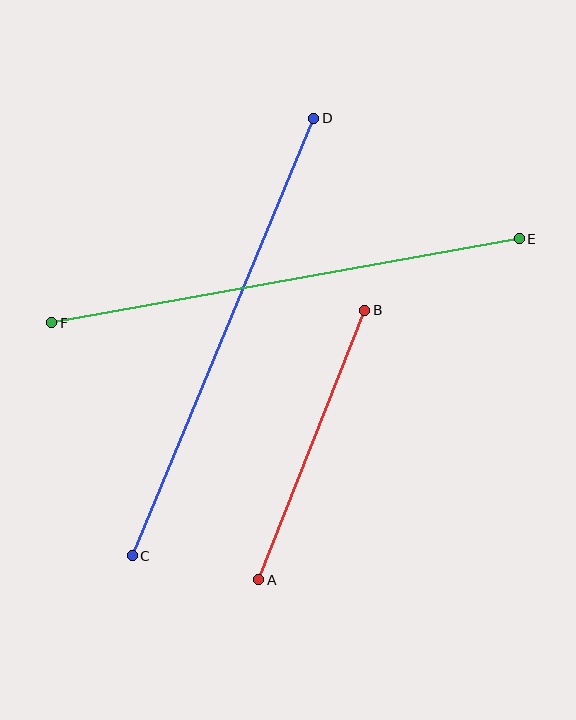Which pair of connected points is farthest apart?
Points E and F are farthest apart.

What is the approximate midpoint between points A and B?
The midpoint is at approximately (312, 445) pixels.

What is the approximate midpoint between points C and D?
The midpoint is at approximately (223, 337) pixels.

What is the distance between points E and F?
The distance is approximately 475 pixels.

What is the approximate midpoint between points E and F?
The midpoint is at approximately (285, 281) pixels.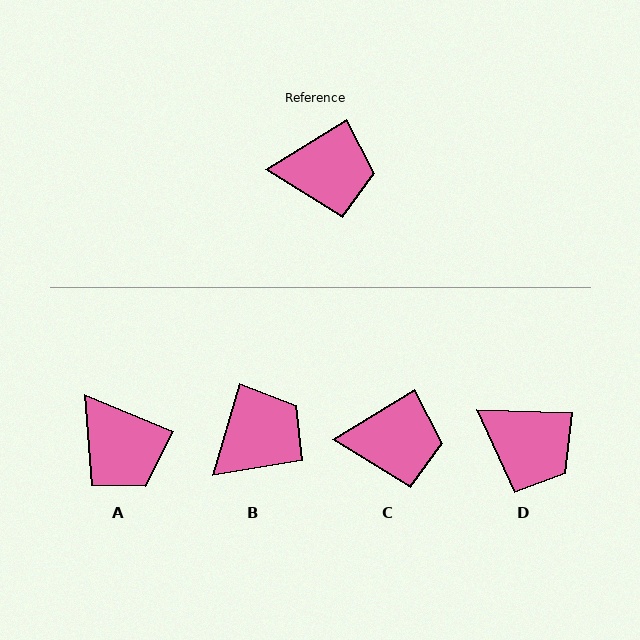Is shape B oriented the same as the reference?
No, it is off by about 42 degrees.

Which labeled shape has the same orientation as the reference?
C.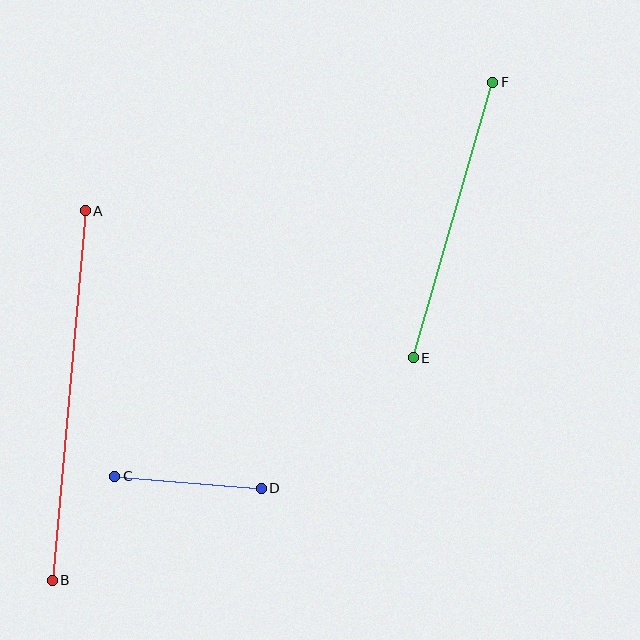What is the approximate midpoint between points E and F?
The midpoint is at approximately (453, 220) pixels.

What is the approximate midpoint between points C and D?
The midpoint is at approximately (188, 482) pixels.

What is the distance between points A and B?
The distance is approximately 371 pixels.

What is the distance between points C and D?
The distance is approximately 147 pixels.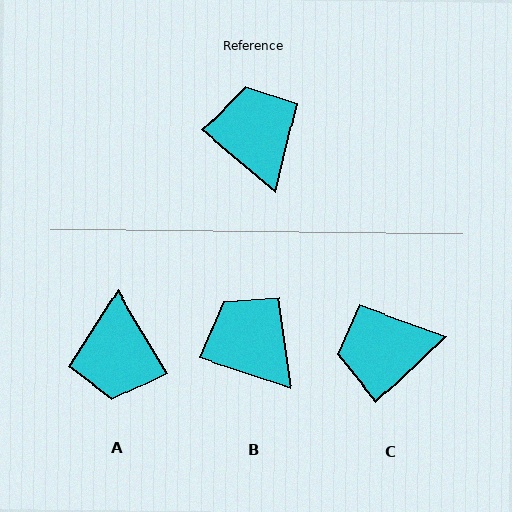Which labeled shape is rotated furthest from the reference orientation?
A, about 161 degrees away.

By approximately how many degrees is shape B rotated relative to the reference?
Approximately 22 degrees counter-clockwise.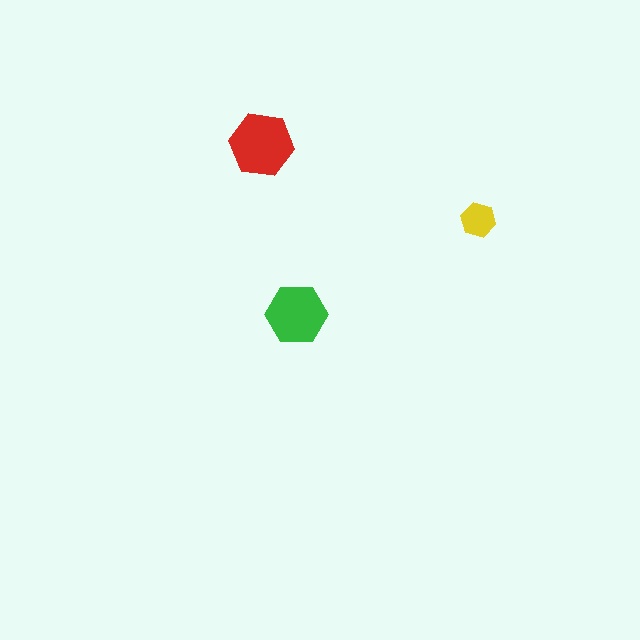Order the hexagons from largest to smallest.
the red one, the green one, the yellow one.